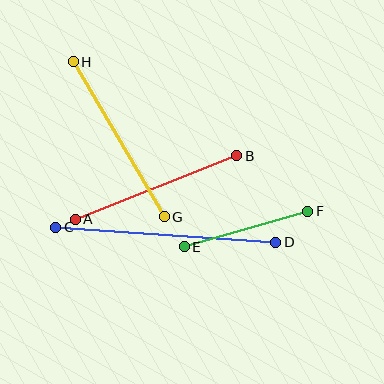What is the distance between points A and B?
The distance is approximately 174 pixels.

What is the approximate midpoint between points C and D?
The midpoint is at approximately (166, 235) pixels.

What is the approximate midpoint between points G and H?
The midpoint is at approximately (119, 139) pixels.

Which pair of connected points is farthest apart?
Points C and D are farthest apart.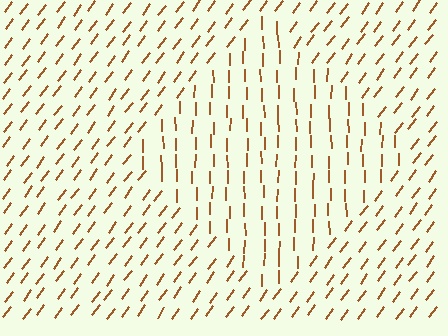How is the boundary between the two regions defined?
The boundary is defined purely by a change in line orientation (approximately 37 degrees difference). All lines are the same color and thickness.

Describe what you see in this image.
The image is filled with small brown line segments. A diamond region in the image has lines oriented differently from the surrounding lines, creating a visible texture boundary.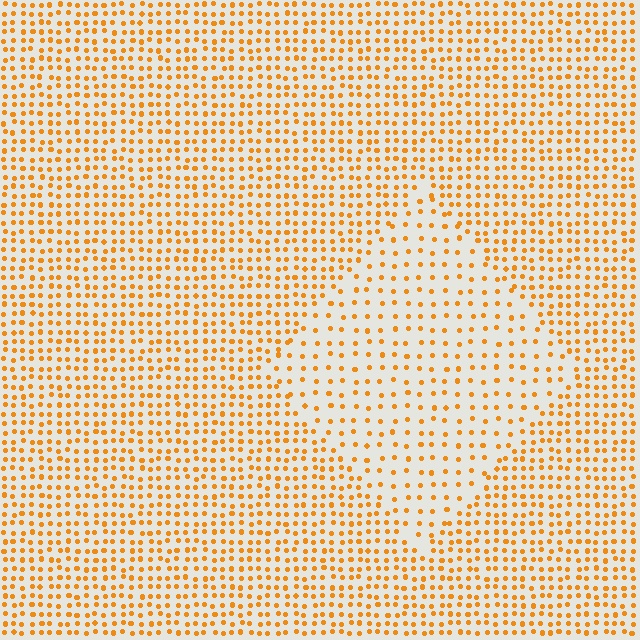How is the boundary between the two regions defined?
The boundary is defined by a change in element density (approximately 2.0x ratio). All elements are the same color, size, and shape.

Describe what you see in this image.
The image contains small orange elements arranged at two different densities. A diamond-shaped region is visible where the elements are less densely packed than the surrounding area.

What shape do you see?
I see a diamond.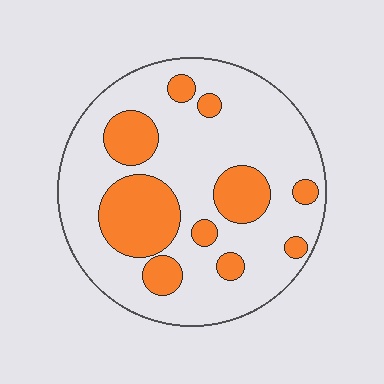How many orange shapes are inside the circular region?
10.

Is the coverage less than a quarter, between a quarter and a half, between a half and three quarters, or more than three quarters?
Between a quarter and a half.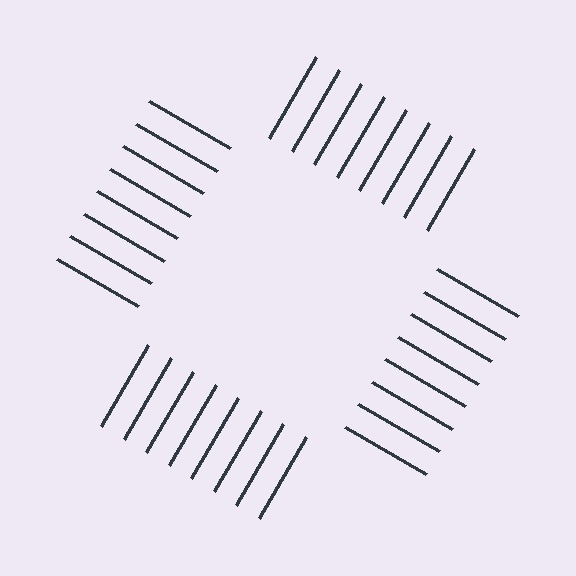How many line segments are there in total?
32 — 8 along each of the 4 edges.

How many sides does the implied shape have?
4 sides — the line-ends trace a square.